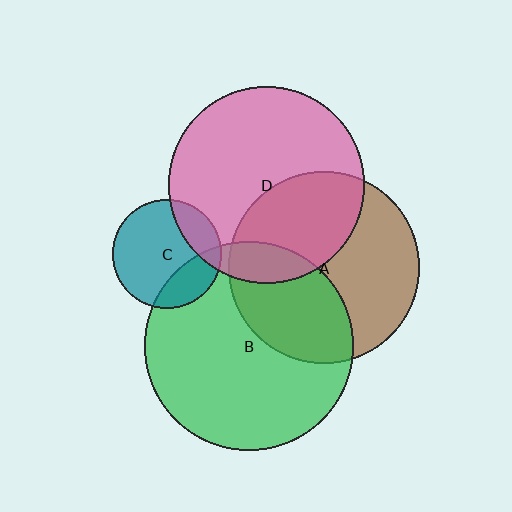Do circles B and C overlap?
Yes.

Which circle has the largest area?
Circle B (green).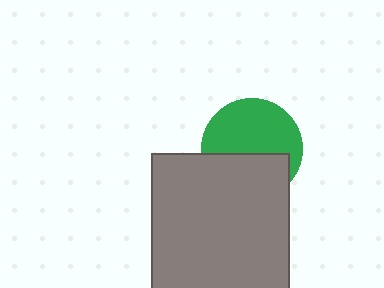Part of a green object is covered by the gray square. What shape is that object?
It is a circle.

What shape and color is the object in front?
The object in front is a gray square.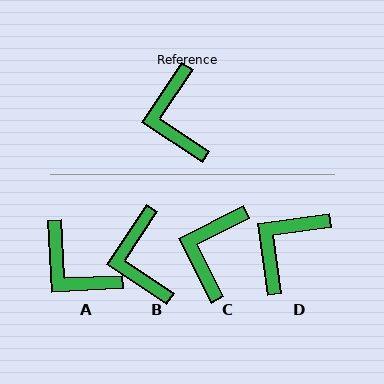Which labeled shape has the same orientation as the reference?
B.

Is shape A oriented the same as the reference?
No, it is off by about 36 degrees.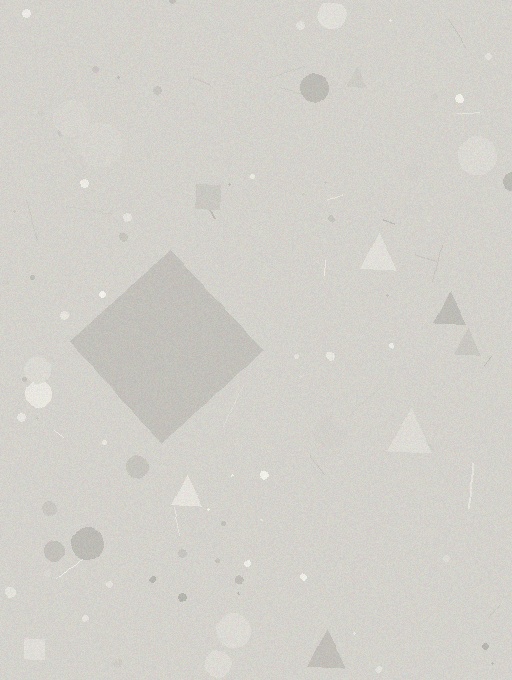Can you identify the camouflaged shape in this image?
The camouflaged shape is a diamond.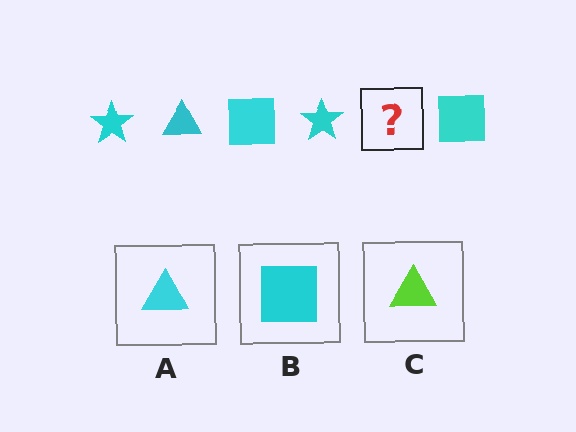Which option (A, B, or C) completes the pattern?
A.